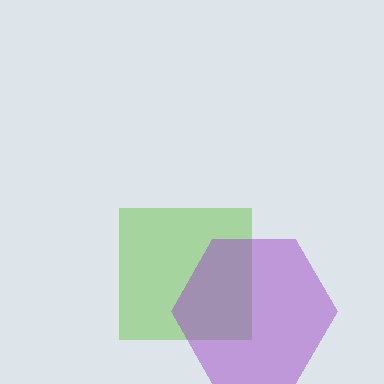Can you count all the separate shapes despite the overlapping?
Yes, there are 2 separate shapes.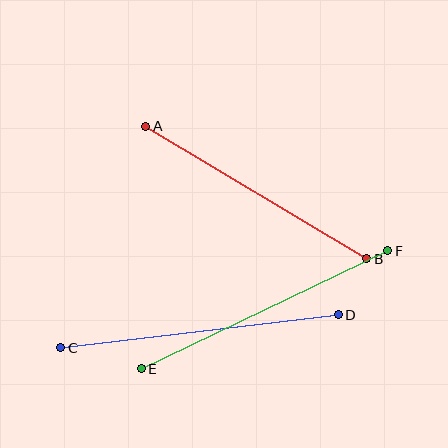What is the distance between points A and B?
The distance is approximately 258 pixels.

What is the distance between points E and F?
The distance is approximately 273 pixels.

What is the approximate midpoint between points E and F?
The midpoint is at approximately (265, 310) pixels.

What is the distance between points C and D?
The distance is approximately 279 pixels.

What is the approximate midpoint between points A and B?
The midpoint is at approximately (256, 192) pixels.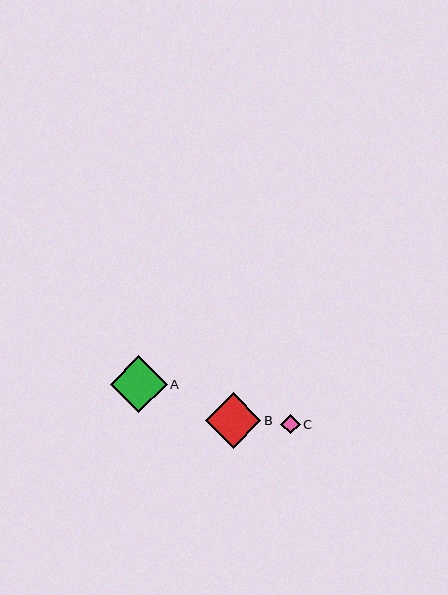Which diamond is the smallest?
Diamond C is the smallest with a size of approximately 20 pixels.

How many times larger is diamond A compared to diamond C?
Diamond A is approximately 2.9 times the size of diamond C.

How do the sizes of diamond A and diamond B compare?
Diamond A and diamond B are approximately the same size.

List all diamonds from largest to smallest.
From largest to smallest: A, B, C.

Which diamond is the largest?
Diamond A is the largest with a size of approximately 57 pixels.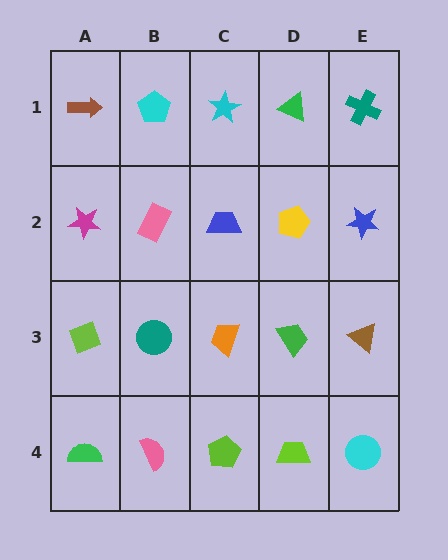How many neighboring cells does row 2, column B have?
4.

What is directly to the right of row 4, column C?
A lime trapezoid.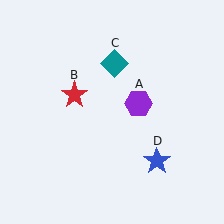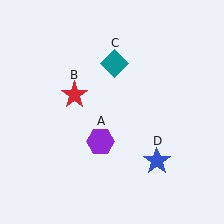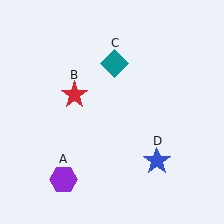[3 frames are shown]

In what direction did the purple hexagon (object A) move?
The purple hexagon (object A) moved down and to the left.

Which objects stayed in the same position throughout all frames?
Red star (object B) and teal diamond (object C) and blue star (object D) remained stationary.